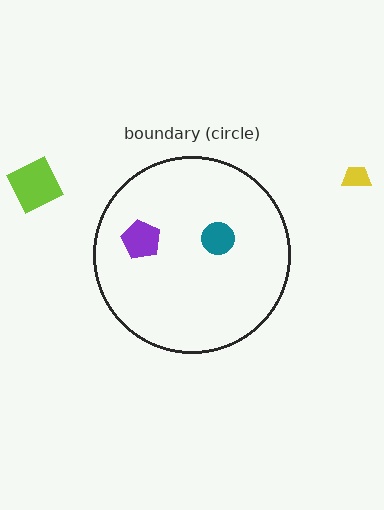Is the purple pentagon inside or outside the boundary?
Inside.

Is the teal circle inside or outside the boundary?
Inside.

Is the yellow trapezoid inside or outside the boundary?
Outside.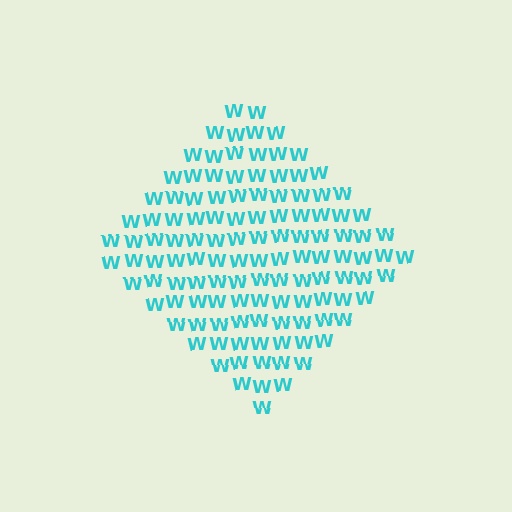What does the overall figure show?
The overall figure shows a diamond.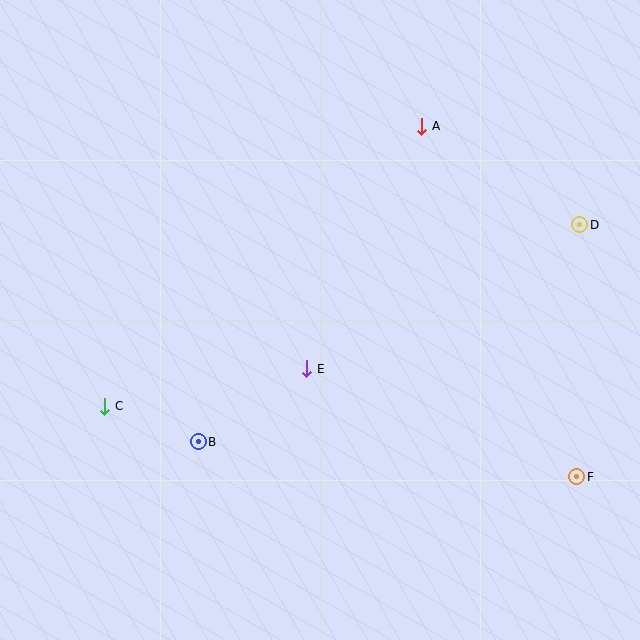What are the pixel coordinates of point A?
Point A is at (422, 126).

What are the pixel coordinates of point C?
Point C is at (105, 406).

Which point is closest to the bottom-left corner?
Point C is closest to the bottom-left corner.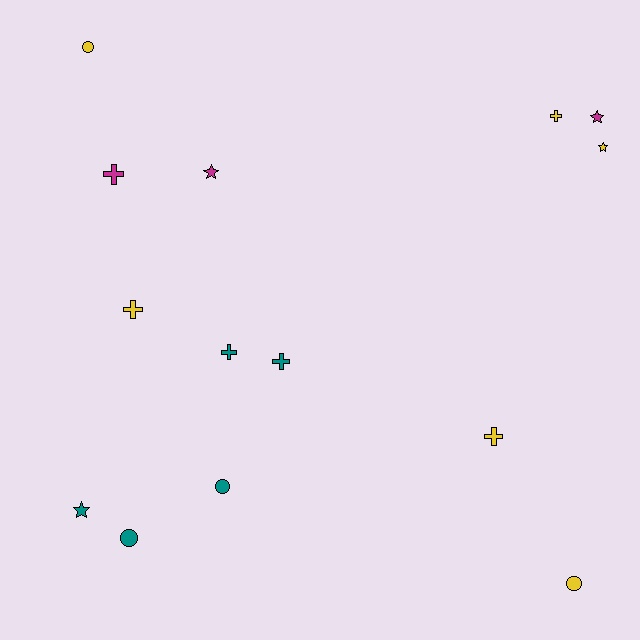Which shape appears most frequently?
Cross, with 6 objects.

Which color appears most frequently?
Yellow, with 6 objects.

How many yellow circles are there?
There are 2 yellow circles.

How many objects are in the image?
There are 14 objects.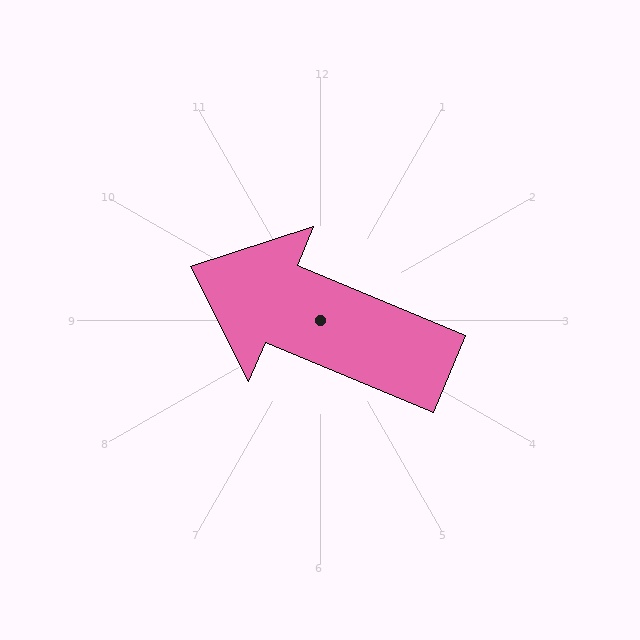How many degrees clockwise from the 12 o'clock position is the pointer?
Approximately 293 degrees.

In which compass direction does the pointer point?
Northwest.